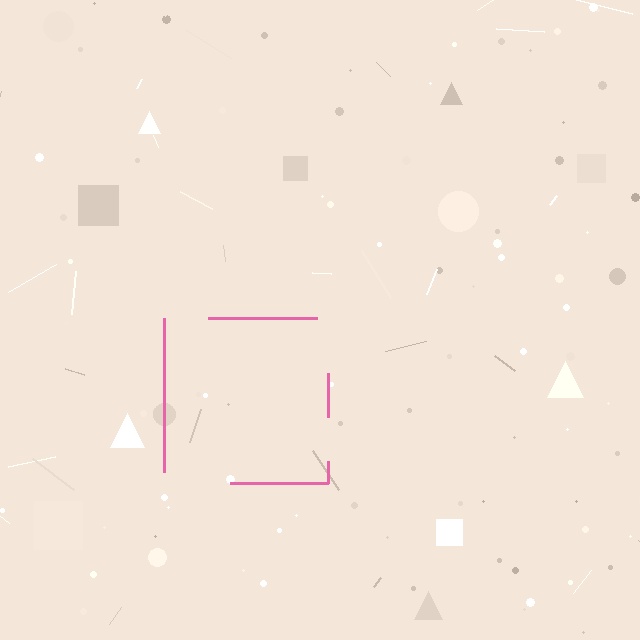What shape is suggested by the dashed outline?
The dashed outline suggests a square.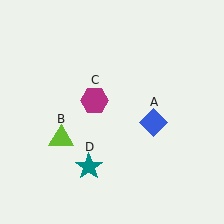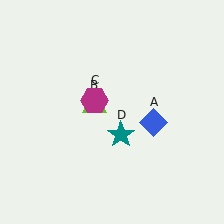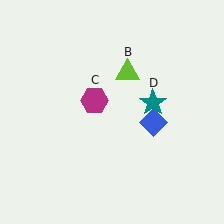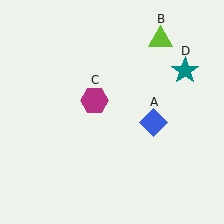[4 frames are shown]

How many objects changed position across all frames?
2 objects changed position: lime triangle (object B), teal star (object D).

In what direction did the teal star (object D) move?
The teal star (object D) moved up and to the right.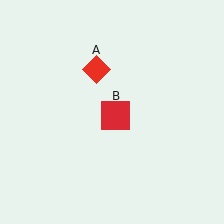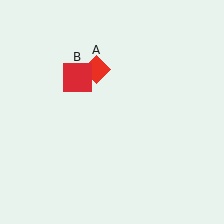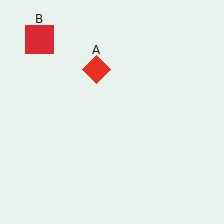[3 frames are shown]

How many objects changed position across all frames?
1 object changed position: red square (object B).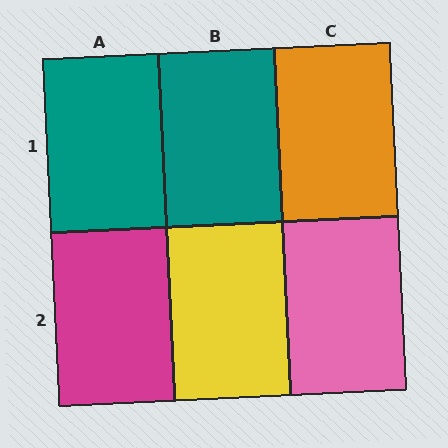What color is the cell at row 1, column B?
Teal.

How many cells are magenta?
1 cell is magenta.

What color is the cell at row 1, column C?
Orange.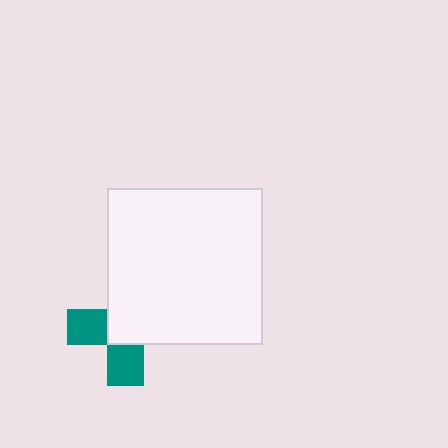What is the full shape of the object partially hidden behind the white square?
The partially hidden object is a teal cross.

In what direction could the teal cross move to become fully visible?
The teal cross could move toward the lower-left. That would shift it out from behind the white square entirely.